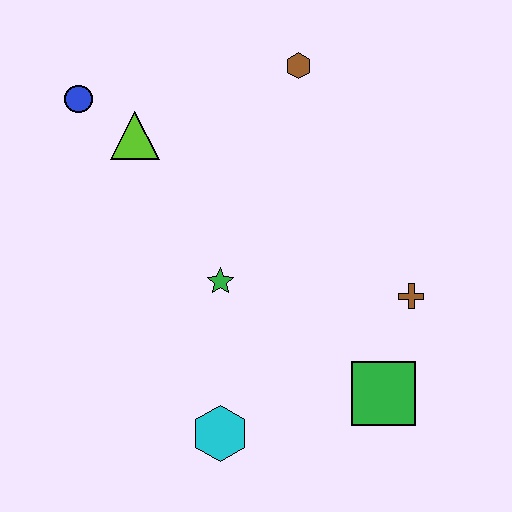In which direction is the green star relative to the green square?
The green star is to the left of the green square.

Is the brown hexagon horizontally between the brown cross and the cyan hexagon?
Yes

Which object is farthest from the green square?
The blue circle is farthest from the green square.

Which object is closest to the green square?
The brown cross is closest to the green square.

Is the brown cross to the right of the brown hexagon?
Yes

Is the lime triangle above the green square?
Yes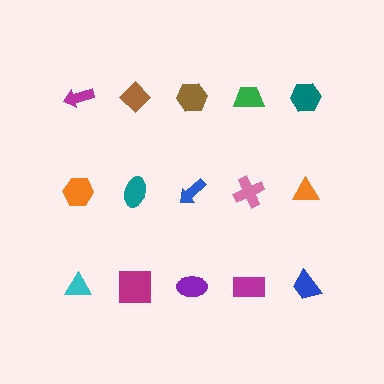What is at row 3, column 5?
A blue trapezoid.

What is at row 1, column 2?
A brown diamond.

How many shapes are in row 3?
5 shapes.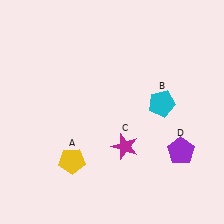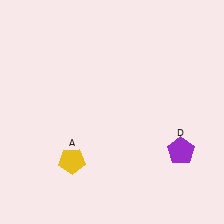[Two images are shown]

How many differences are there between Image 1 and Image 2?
There are 2 differences between the two images.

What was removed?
The cyan pentagon (B), the magenta star (C) were removed in Image 2.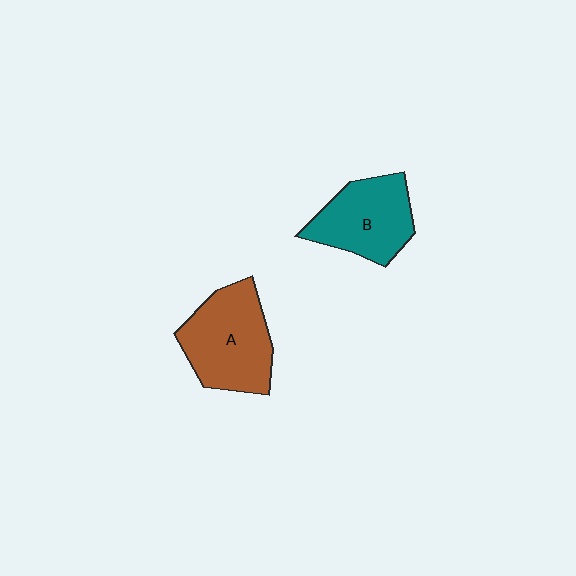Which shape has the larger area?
Shape A (brown).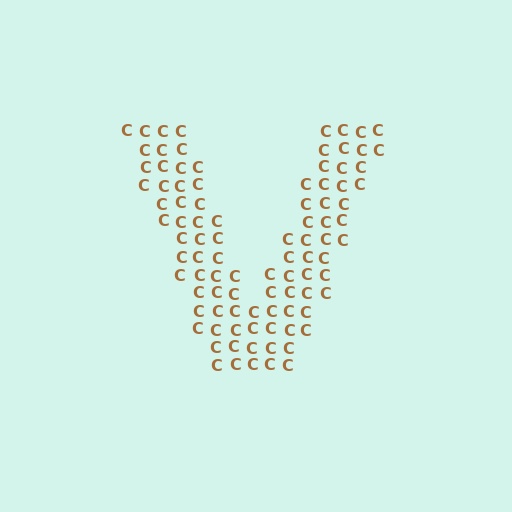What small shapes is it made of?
It is made of small letter C's.